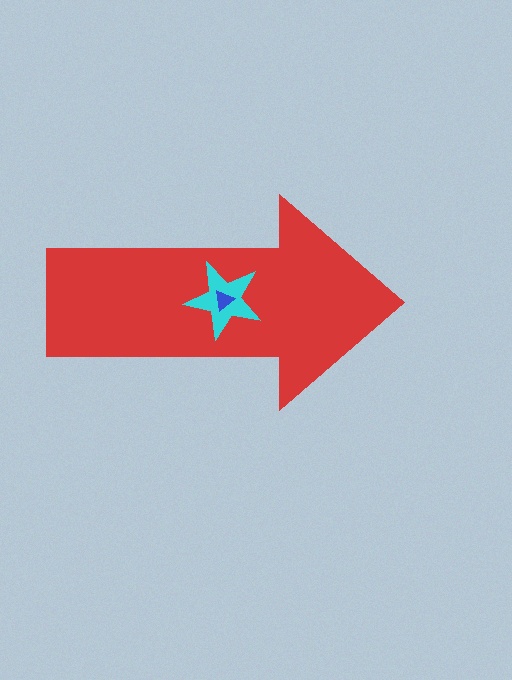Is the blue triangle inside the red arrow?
Yes.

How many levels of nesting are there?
3.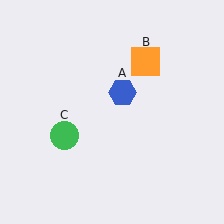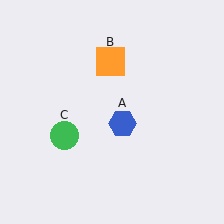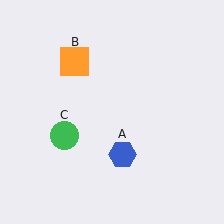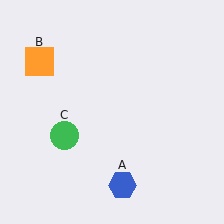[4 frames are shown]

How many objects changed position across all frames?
2 objects changed position: blue hexagon (object A), orange square (object B).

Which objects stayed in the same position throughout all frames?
Green circle (object C) remained stationary.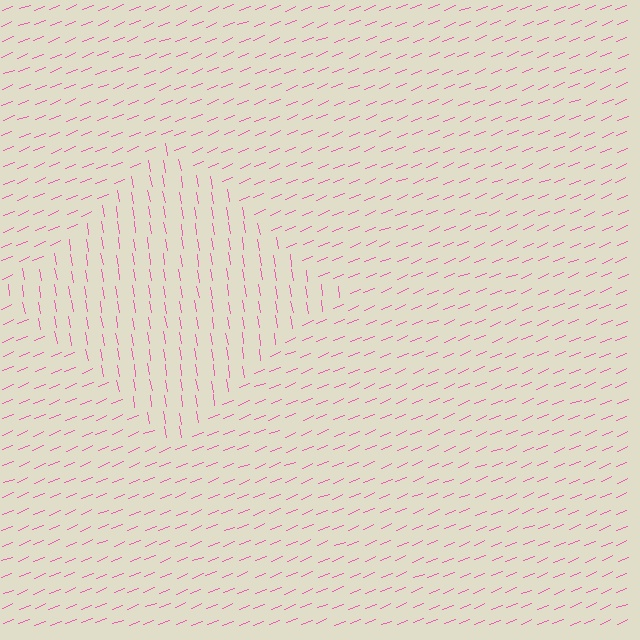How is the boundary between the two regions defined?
The boundary is defined purely by a change in line orientation (approximately 77 degrees difference). All lines are the same color and thickness.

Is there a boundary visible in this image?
Yes, there is a texture boundary formed by a change in line orientation.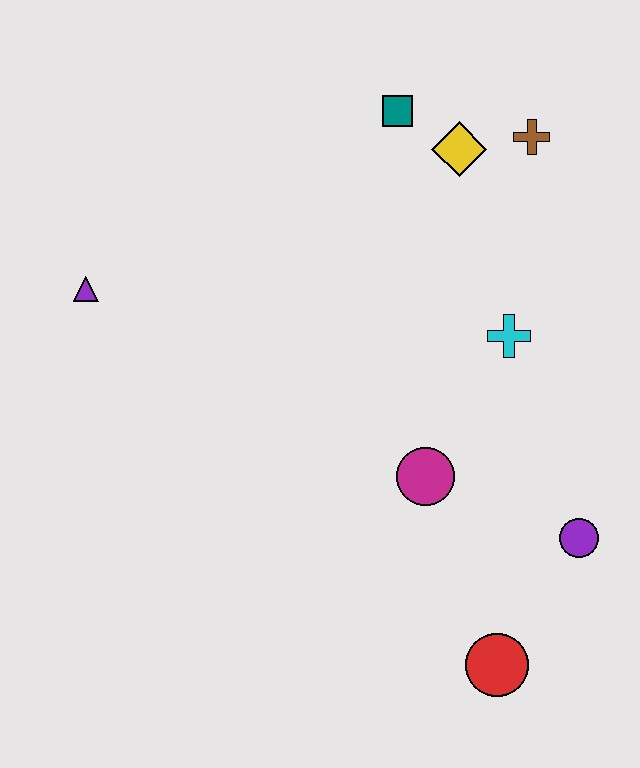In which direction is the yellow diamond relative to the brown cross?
The yellow diamond is to the left of the brown cross.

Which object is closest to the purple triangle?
The teal square is closest to the purple triangle.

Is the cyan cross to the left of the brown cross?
Yes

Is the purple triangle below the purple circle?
No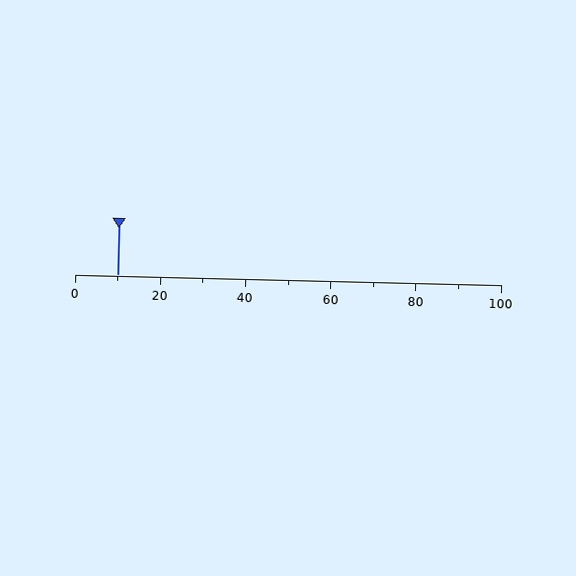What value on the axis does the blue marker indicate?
The marker indicates approximately 10.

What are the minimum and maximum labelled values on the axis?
The axis runs from 0 to 100.